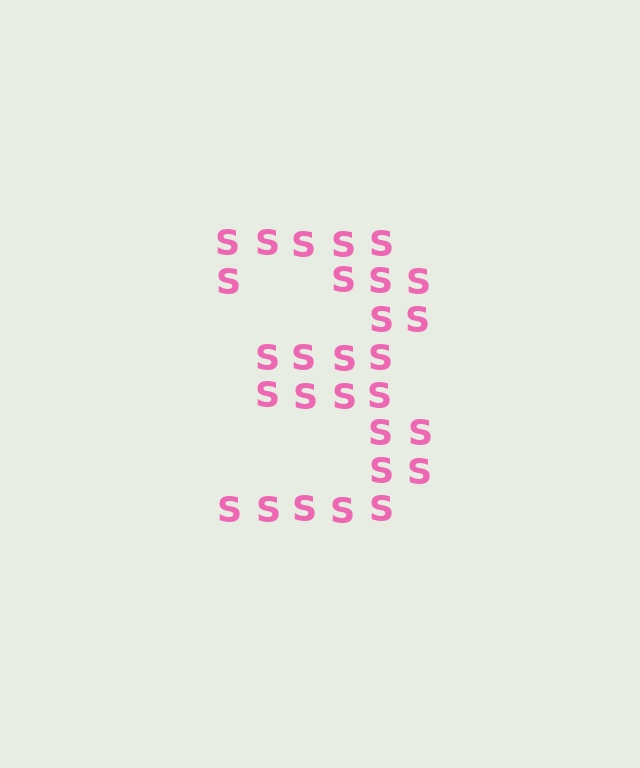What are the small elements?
The small elements are letter S's.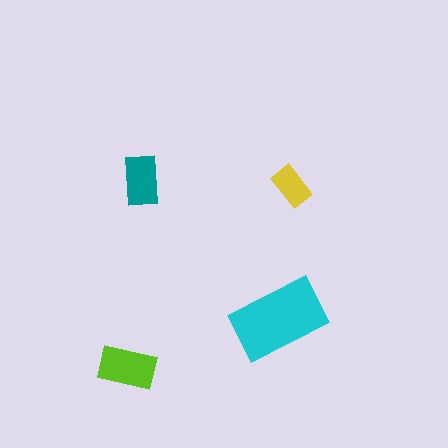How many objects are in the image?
There are 4 objects in the image.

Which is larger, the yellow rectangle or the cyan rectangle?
The cyan one.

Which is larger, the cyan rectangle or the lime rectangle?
The cyan one.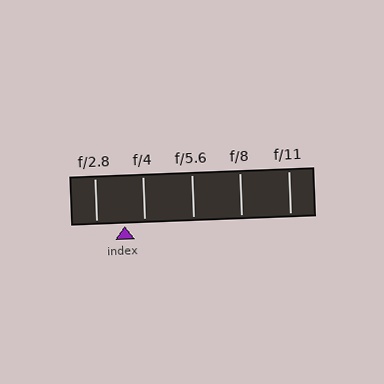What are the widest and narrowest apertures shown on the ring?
The widest aperture shown is f/2.8 and the narrowest is f/11.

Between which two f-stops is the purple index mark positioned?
The index mark is between f/2.8 and f/4.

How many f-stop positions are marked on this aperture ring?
There are 5 f-stop positions marked.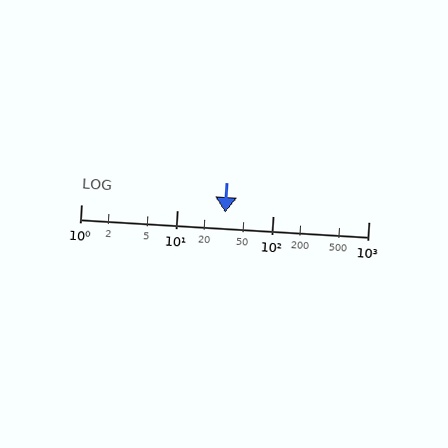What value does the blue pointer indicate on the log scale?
The pointer indicates approximately 32.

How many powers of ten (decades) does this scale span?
The scale spans 3 decades, from 1 to 1000.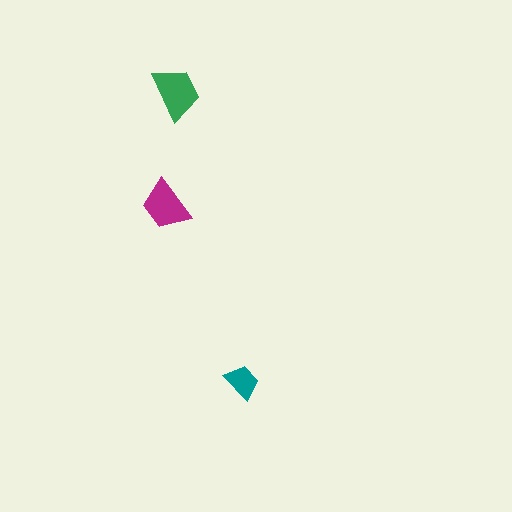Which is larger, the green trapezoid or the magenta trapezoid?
The green one.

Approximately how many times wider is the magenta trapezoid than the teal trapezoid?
About 1.5 times wider.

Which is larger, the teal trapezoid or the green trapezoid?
The green one.